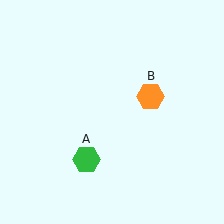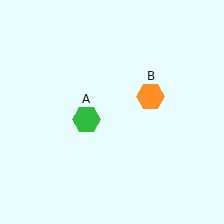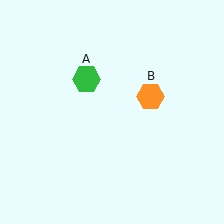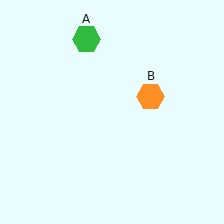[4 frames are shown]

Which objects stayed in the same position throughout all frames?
Orange hexagon (object B) remained stationary.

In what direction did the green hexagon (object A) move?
The green hexagon (object A) moved up.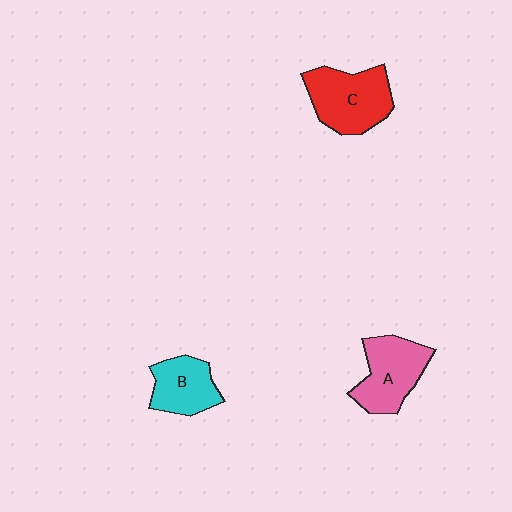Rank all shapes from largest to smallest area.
From largest to smallest: C (red), A (pink), B (cyan).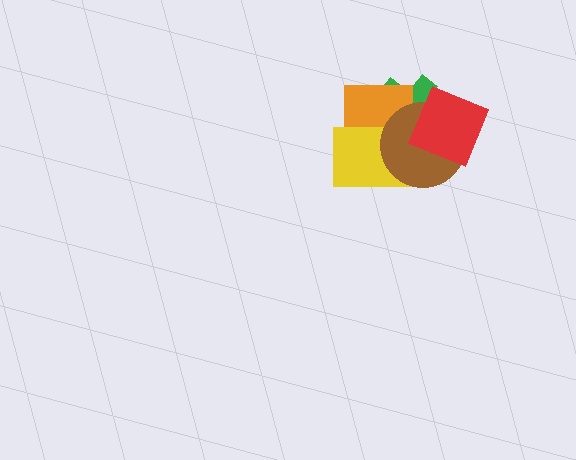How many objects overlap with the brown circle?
4 objects overlap with the brown circle.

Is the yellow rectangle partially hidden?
Yes, it is partially covered by another shape.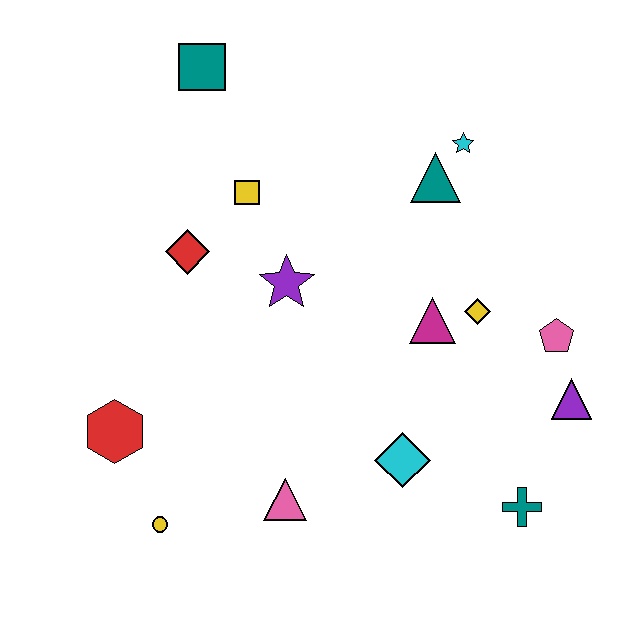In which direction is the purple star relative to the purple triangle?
The purple star is to the left of the purple triangle.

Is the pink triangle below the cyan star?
Yes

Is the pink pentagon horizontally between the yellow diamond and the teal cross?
No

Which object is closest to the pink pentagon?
The purple triangle is closest to the pink pentagon.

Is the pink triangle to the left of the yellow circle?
No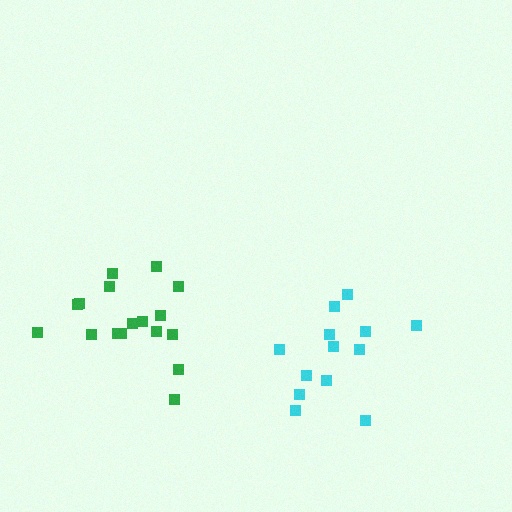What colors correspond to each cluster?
The clusters are colored: cyan, green.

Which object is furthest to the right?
The cyan cluster is rightmost.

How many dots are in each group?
Group 1: 13 dots, Group 2: 17 dots (30 total).